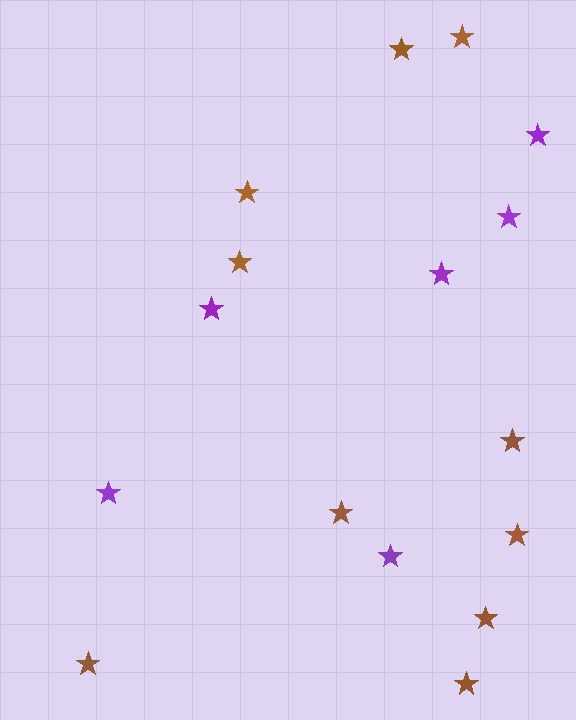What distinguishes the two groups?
There are 2 groups: one group of brown stars (10) and one group of purple stars (6).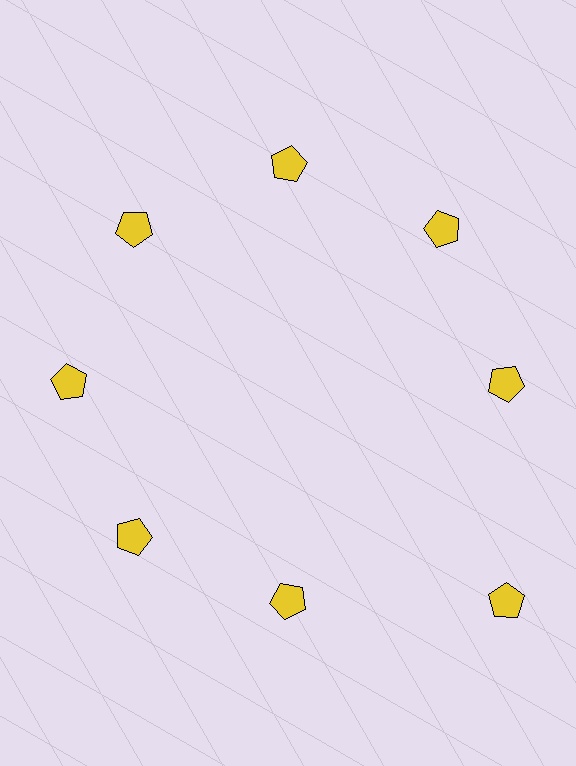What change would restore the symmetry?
The symmetry would be restored by moving it inward, back onto the ring so that all 8 pentagons sit at equal angles and equal distance from the center.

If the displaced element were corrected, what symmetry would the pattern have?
It would have 8-fold rotational symmetry — the pattern would map onto itself every 45 degrees.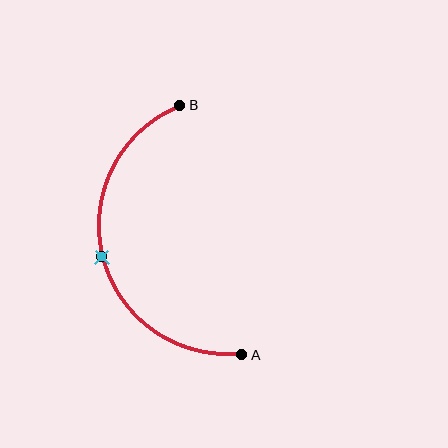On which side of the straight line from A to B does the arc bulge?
The arc bulges to the left of the straight line connecting A and B.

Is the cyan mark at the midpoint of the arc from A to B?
Yes. The cyan mark lies on the arc at equal arc-length from both A and B — it is the arc midpoint.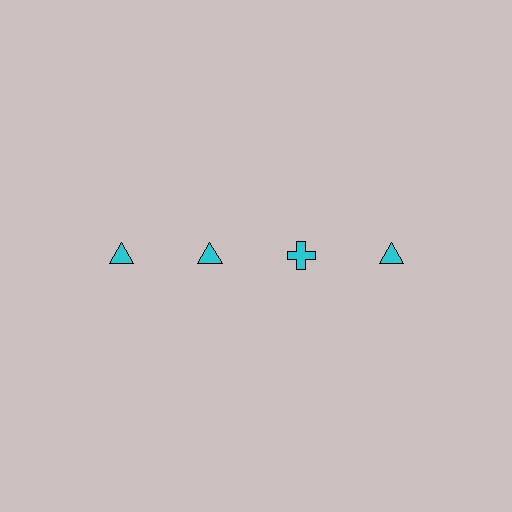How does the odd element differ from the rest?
It has a different shape: cross instead of triangle.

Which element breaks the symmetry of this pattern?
The cyan cross in the top row, center column breaks the symmetry. All other shapes are cyan triangles.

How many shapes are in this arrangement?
There are 4 shapes arranged in a grid pattern.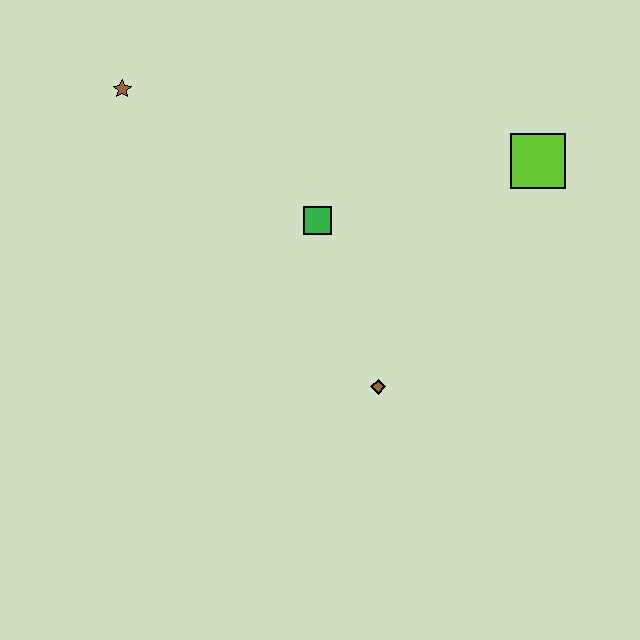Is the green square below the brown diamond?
No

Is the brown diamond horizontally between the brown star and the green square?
No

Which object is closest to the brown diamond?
The green square is closest to the brown diamond.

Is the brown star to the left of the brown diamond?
Yes